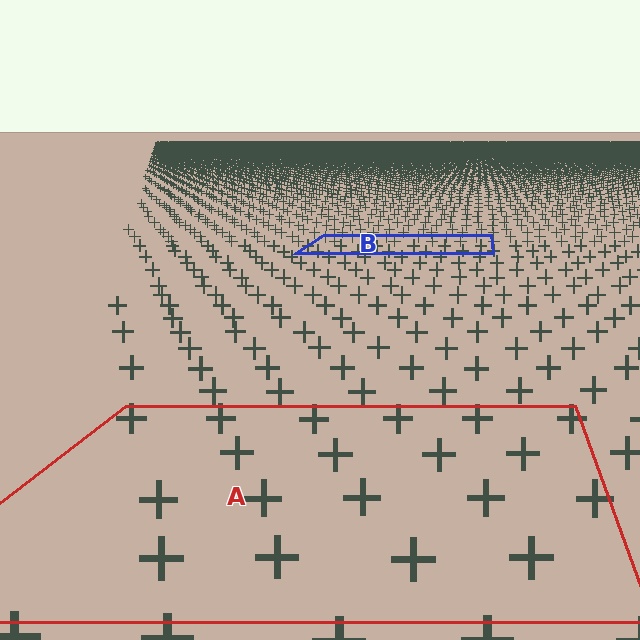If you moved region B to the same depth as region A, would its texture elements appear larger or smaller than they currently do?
They would appear larger. At a closer depth, the same texture elements are projected at a bigger on-screen size.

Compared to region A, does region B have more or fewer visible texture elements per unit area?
Region B has more texture elements per unit area — they are packed more densely because it is farther away.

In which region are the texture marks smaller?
The texture marks are smaller in region B, because it is farther away.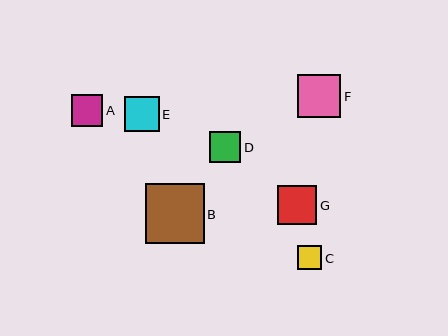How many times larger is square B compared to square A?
Square B is approximately 1.9 times the size of square A.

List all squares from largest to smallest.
From largest to smallest: B, F, G, E, A, D, C.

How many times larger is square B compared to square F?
Square B is approximately 1.4 times the size of square F.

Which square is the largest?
Square B is the largest with a size of approximately 59 pixels.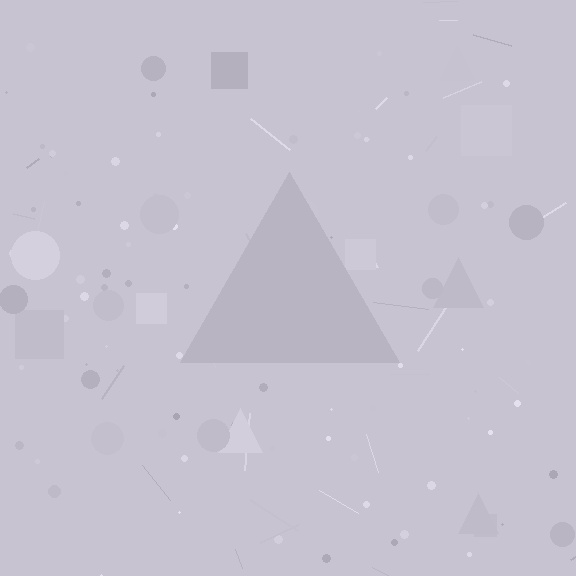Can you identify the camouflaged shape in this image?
The camouflaged shape is a triangle.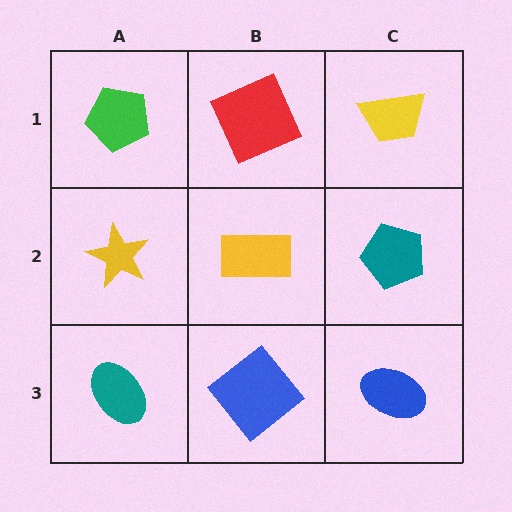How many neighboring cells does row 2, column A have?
3.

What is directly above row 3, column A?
A yellow star.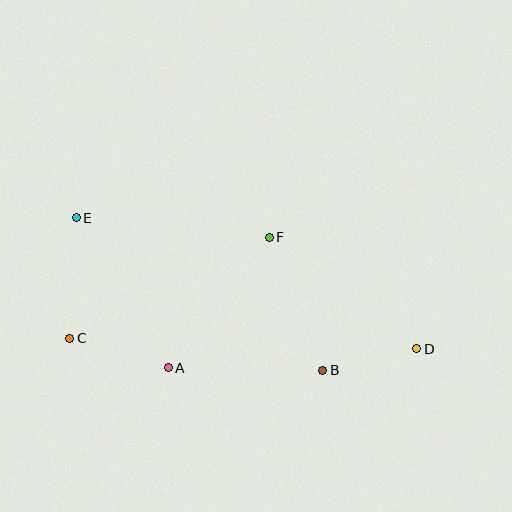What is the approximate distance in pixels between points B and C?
The distance between B and C is approximately 255 pixels.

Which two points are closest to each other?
Points B and D are closest to each other.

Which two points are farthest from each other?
Points D and E are farthest from each other.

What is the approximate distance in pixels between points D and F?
The distance between D and F is approximately 185 pixels.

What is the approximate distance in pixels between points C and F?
The distance between C and F is approximately 223 pixels.